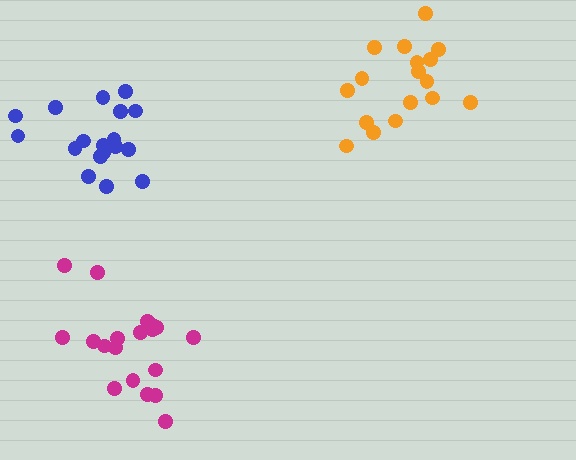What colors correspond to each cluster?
The clusters are colored: magenta, blue, orange.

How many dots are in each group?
Group 1: 20 dots, Group 2: 19 dots, Group 3: 17 dots (56 total).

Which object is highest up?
The orange cluster is topmost.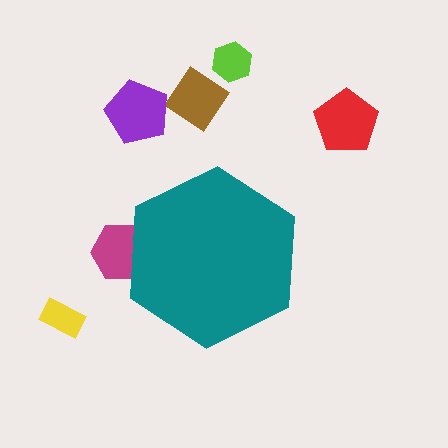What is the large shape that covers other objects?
A teal hexagon.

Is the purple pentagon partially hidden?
No, the purple pentagon is fully visible.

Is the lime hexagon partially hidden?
No, the lime hexagon is fully visible.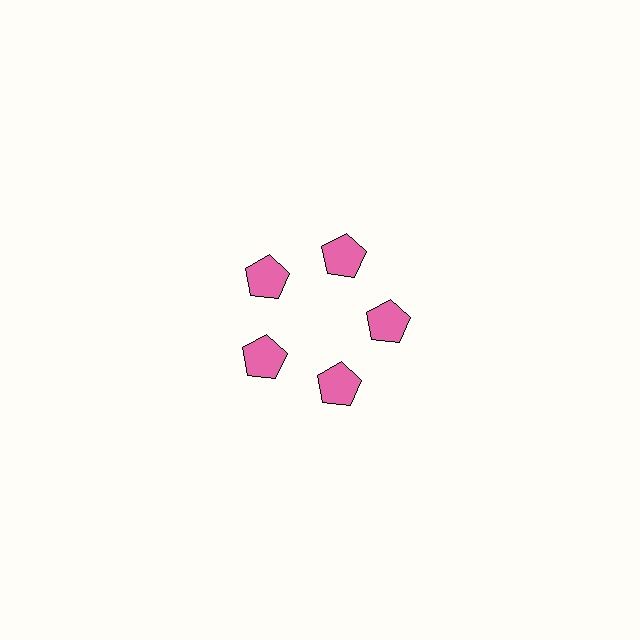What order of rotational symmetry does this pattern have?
This pattern has 5-fold rotational symmetry.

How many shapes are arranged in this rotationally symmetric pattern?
There are 5 shapes, arranged in 5 groups of 1.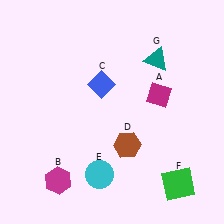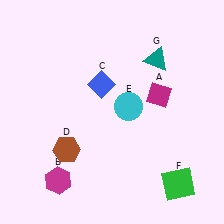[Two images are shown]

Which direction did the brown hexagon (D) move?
The brown hexagon (D) moved left.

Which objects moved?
The objects that moved are: the brown hexagon (D), the cyan circle (E).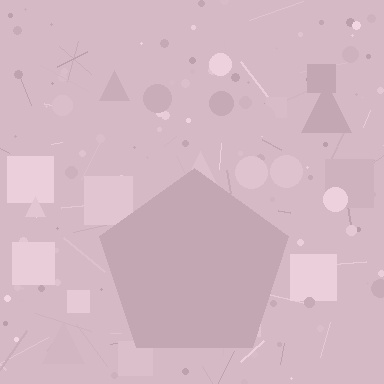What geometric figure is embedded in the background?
A pentagon is embedded in the background.